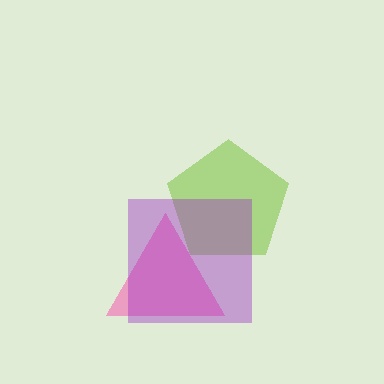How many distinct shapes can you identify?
There are 3 distinct shapes: a lime pentagon, a pink triangle, a purple square.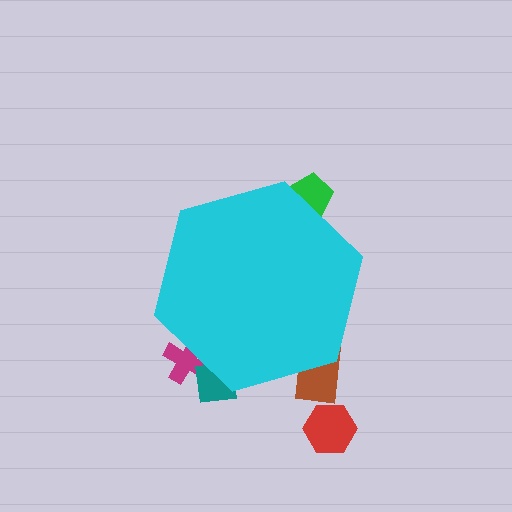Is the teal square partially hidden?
Yes, the teal square is partially hidden behind the cyan hexagon.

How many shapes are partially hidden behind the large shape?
4 shapes are partially hidden.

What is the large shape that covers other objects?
A cyan hexagon.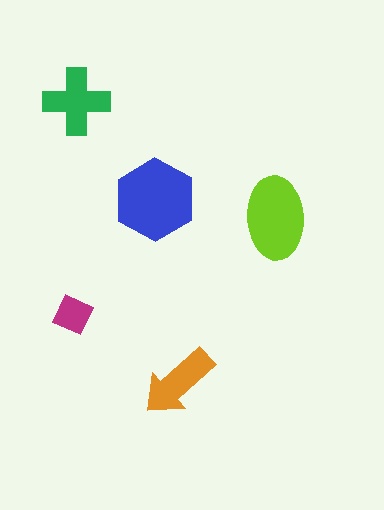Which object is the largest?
The blue hexagon.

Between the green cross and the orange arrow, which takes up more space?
The green cross.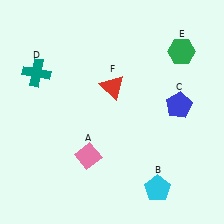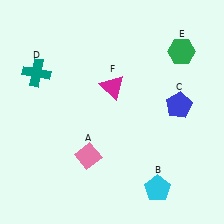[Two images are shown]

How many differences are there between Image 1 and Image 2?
There is 1 difference between the two images.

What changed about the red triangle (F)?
In Image 1, F is red. In Image 2, it changed to magenta.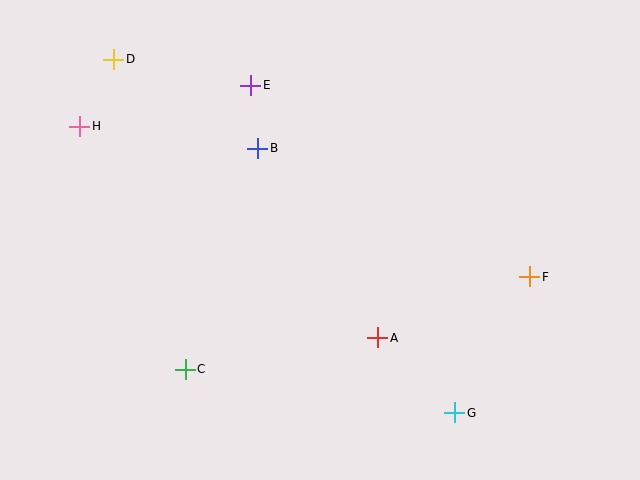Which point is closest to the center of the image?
Point B at (258, 148) is closest to the center.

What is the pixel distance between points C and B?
The distance between C and B is 233 pixels.